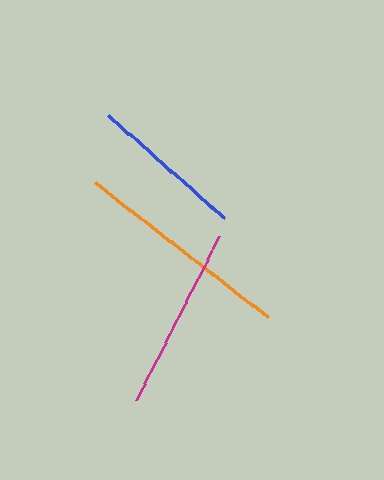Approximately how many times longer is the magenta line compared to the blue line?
The magenta line is approximately 1.2 times the length of the blue line.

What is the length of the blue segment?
The blue segment is approximately 156 pixels long.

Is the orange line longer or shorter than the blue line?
The orange line is longer than the blue line.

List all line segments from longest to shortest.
From longest to shortest: orange, magenta, blue.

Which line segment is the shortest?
The blue line is the shortest at approximately 156 pixels.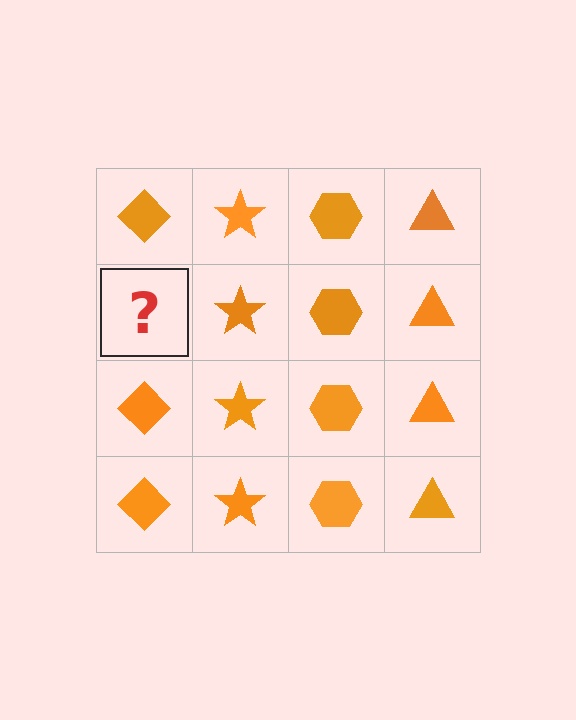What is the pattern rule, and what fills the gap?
The rule is that each column has a consistent shape. The gap should be filled with an orange diamond.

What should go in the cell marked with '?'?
The missing cell should contain an orange diamond.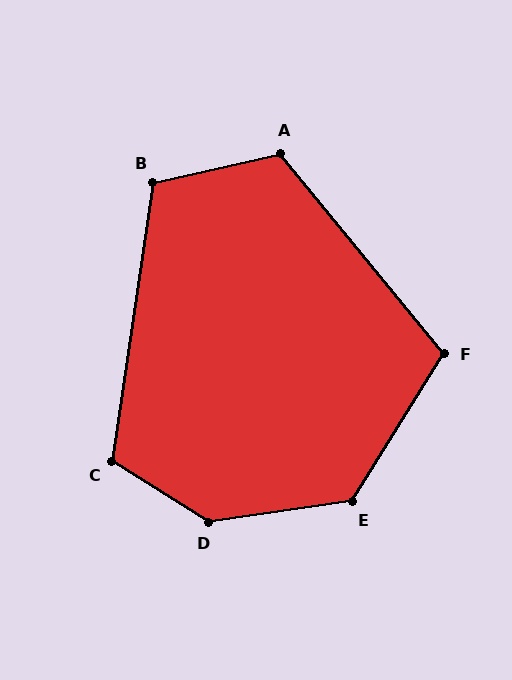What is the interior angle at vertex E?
Approximately 130 degrees (obtuse).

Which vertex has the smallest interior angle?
F, at approximately 109 degrees.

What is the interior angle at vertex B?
Approximately 111 degrees (obtuse).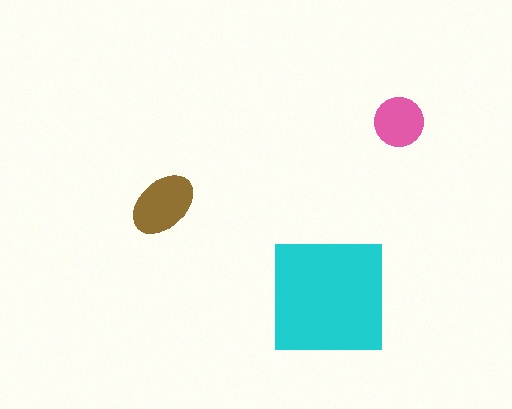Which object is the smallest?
The pink circle.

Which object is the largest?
The cyan square.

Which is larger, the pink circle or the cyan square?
The cyan square.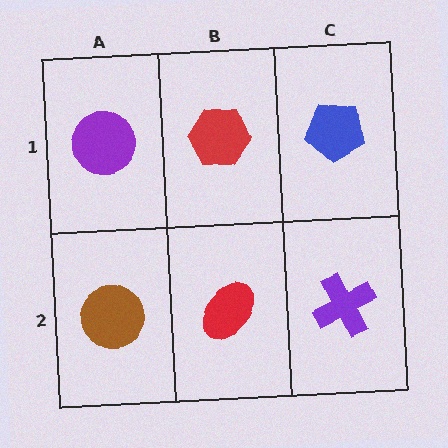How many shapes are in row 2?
3 shapes.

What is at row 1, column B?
A red hexagon.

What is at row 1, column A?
A purple circle.